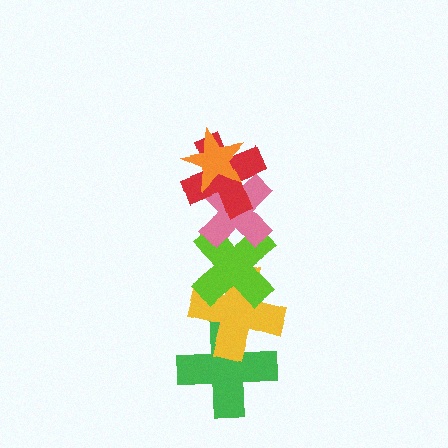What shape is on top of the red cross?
The orange star is on top of the red cross.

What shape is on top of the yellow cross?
The lime cross is on top of the yellow cross.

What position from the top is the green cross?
The green cross is 6th from the top.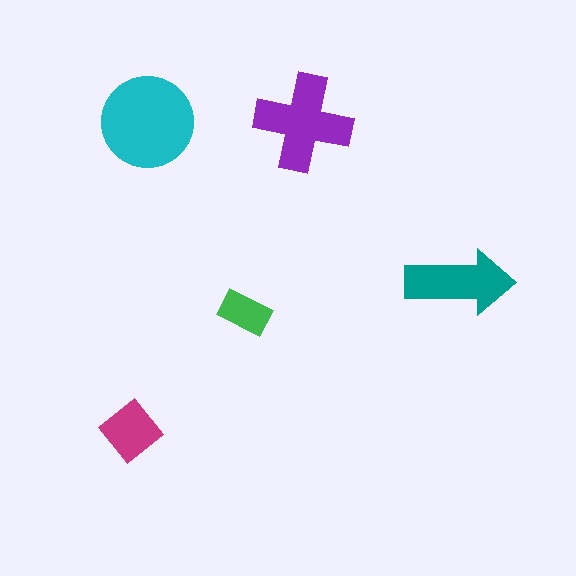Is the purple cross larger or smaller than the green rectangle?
Larger.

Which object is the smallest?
The green rectangle.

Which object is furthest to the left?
The magenta diamond is leftmost.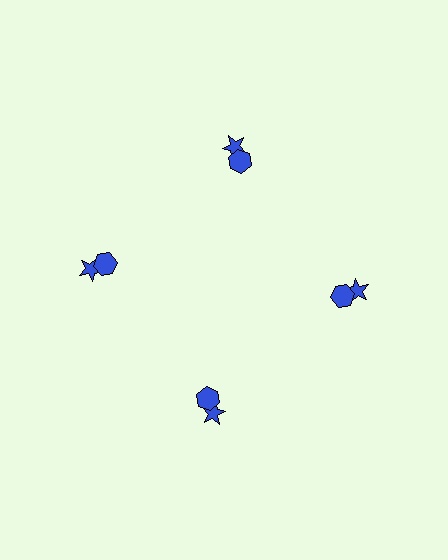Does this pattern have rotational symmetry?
Yes, this pattern has 4-fold rotational symmetry. It looks the same after rotating 90 degrees around the center.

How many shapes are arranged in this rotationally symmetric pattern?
There are 8 shapes, arranged in 4 groups of 2.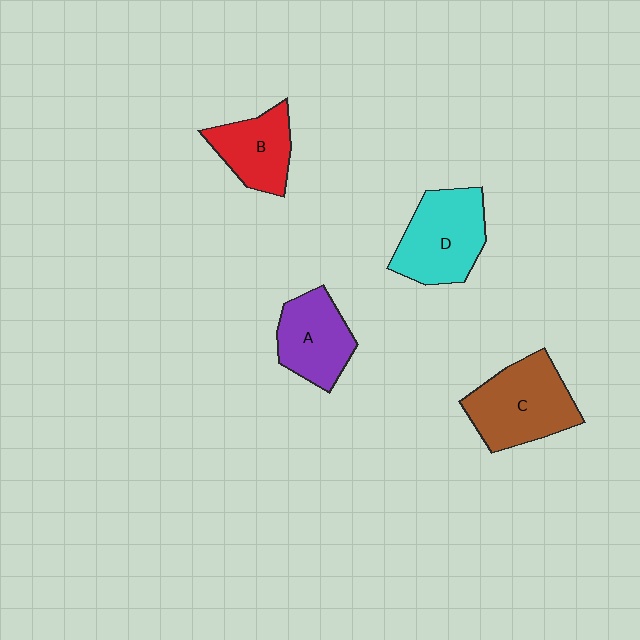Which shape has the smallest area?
Shape B (red).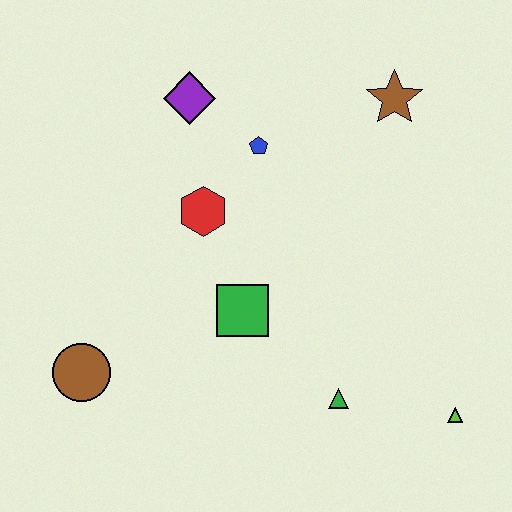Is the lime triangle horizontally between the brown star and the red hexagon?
No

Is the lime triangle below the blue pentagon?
Yes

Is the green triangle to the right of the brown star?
No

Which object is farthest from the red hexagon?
The lime triangle is farthest from the red hexagon.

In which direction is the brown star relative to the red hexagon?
The brown star is to the right of the red hexagon.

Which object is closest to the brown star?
The blue pentagon is closest to the brown star.